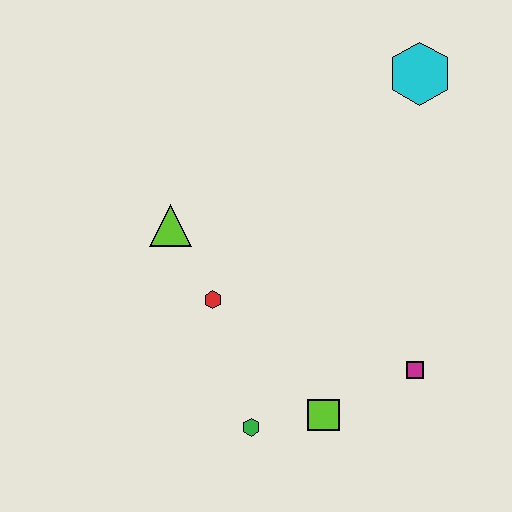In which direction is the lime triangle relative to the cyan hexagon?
The lime triangle is to the left of the cyan hexagon.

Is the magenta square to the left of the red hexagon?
No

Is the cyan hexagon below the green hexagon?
No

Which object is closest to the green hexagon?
The lime square is closest to the green hexagon.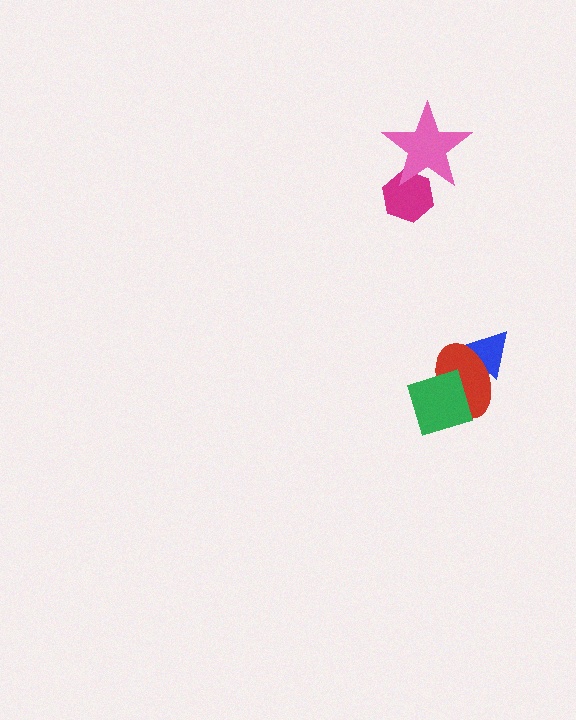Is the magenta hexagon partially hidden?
Yes, it is partially covered by another shape.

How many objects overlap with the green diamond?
1 object overlaps with the green diamond.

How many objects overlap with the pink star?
1 object overlaps with the pink star.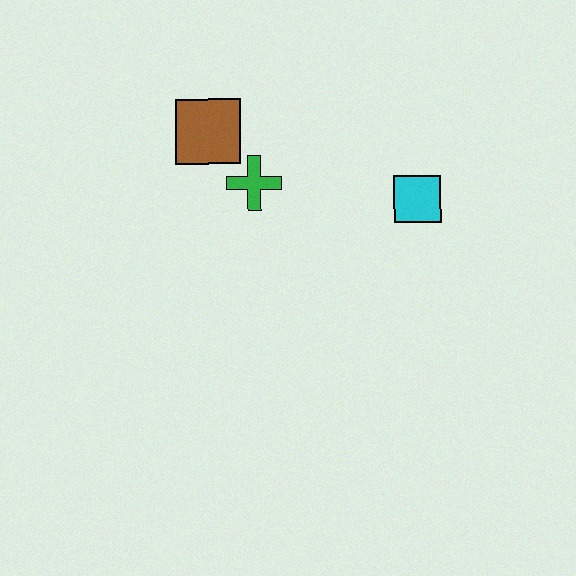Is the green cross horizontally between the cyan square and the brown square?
Yes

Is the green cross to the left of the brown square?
No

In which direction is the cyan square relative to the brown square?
The cyan square is to the right of the brown square.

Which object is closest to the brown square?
The green cross is closest to the brown square.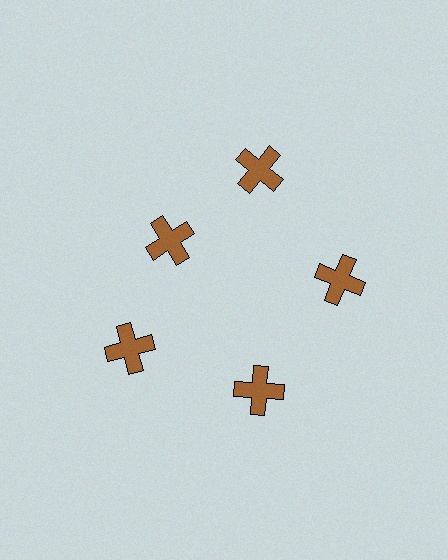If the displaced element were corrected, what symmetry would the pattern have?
It would have 5-fold rotational symmetry — the pattern would map onto itself every 72 degrees.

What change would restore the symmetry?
The symmetry would be restored by moving it outward, back onto the ring so that all 5 crosses sit at equal angles and equal distance from the center.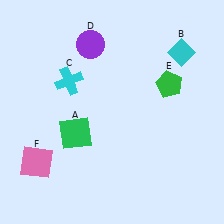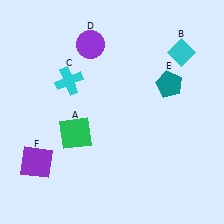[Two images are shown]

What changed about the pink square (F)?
In Image 1, F is pink. In Image 2, it changed to purple.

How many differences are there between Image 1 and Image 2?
There are 2 differences between the two images.